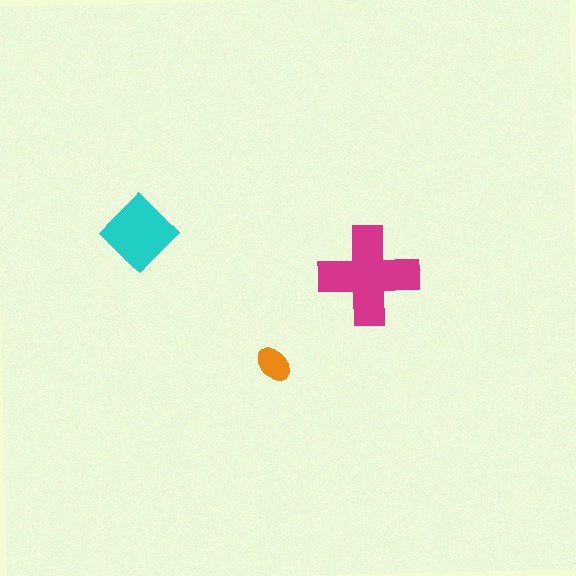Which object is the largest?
The magenta cross.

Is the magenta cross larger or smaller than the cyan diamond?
Larger.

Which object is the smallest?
The orange ellipse.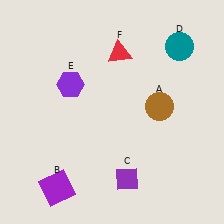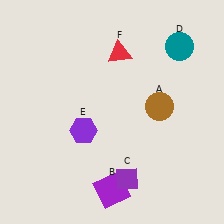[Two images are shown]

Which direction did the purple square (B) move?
The purple square (B) moved right.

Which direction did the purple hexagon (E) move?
The purple hexagon (E) moved down.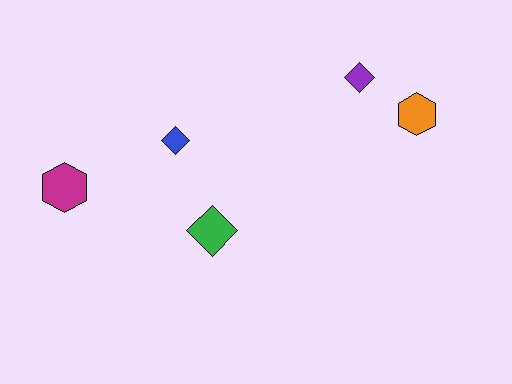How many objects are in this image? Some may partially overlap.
There are 5 objects.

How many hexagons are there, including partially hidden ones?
There are 2 hexagons.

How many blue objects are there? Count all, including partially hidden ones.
There is 1 blue object.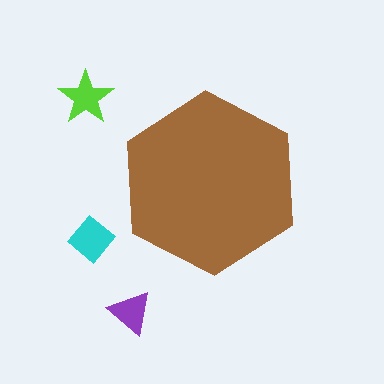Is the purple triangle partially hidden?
No, the purple triangle is fully visible.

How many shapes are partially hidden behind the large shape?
0 shapes are partially hidden.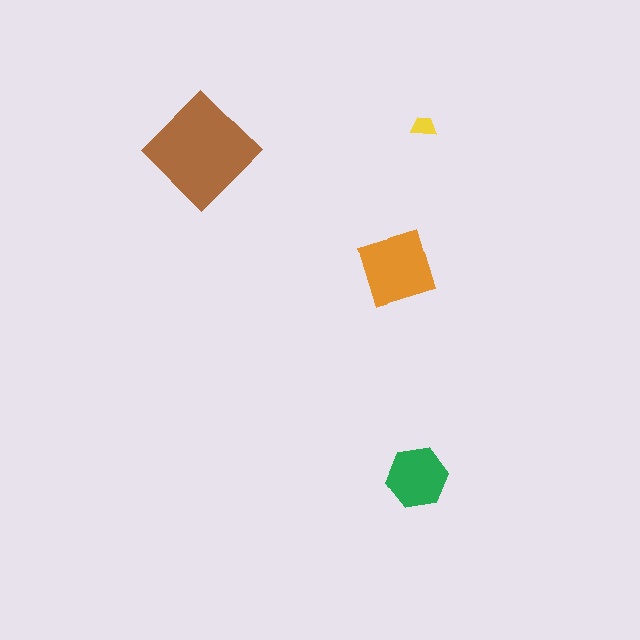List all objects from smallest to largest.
The yellow trapezoid, the green hexagon, the orange square, the brown diamond.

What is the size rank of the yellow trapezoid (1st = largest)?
4th.